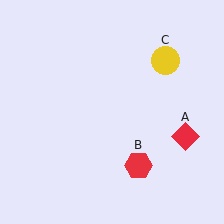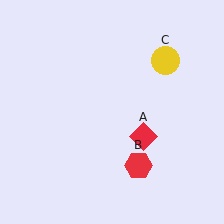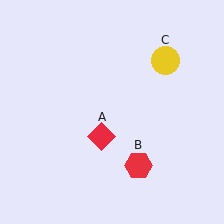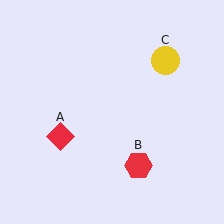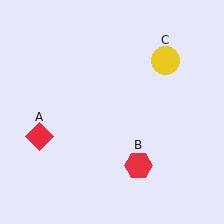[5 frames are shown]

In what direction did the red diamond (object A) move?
The red diamond (object A) moved left.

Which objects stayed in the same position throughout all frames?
Red hexagon (object B) and yellow circle (object C) remained stationary.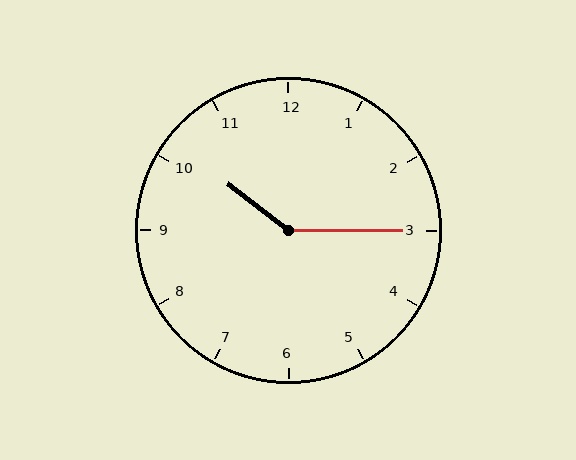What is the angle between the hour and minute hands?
Approximately 142 degrees.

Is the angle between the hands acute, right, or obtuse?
It is obtuse.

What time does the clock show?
10:15.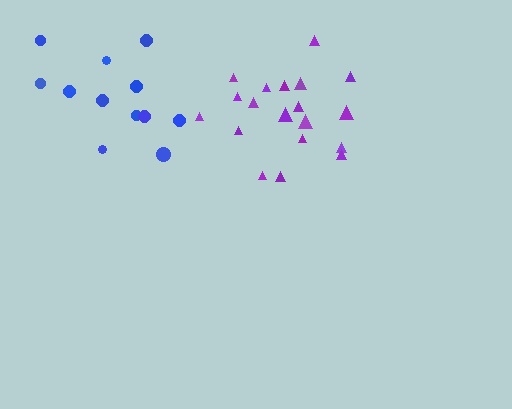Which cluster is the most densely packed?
Purple.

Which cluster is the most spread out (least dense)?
Blue.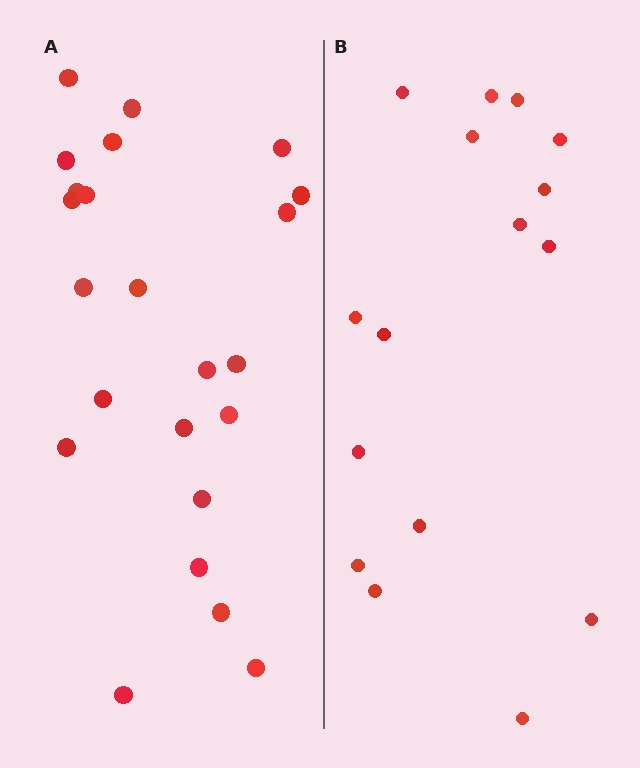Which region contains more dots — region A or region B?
Region A (the left region) has more dots.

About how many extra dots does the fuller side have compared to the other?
Region A has roughly 8 or so more dots than region B.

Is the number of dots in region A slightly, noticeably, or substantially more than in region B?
Region A has noticeably more, but not dramatically so. The ratio is roughly 1.4 to 1.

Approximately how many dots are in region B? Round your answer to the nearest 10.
About 20 dots. (The exact count is 16, which rounds to 20.)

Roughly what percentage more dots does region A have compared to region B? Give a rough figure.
About 45% more.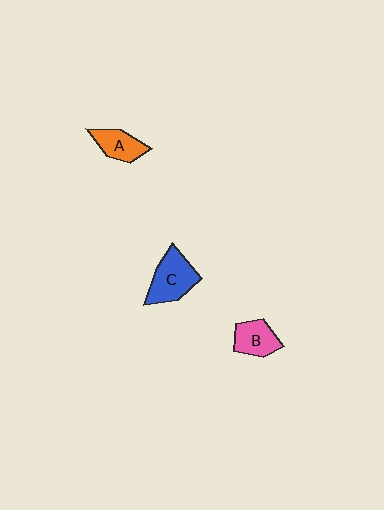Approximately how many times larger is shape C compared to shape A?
Approximately 1.5 times.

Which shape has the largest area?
Shape C (blue).